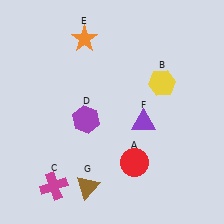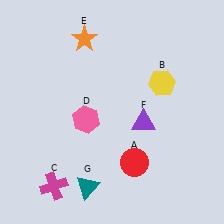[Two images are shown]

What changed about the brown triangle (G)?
In Image 1, G is brown. In Image 2, it changed to teal.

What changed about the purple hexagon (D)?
In Image 1, D is purple. In Image 2, it changed to pink.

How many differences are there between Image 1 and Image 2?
There are 2 differences between the two images.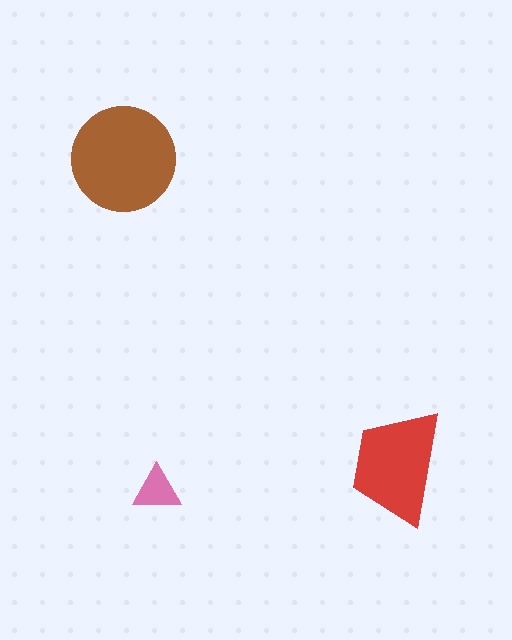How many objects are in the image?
There are 3 objects in the image.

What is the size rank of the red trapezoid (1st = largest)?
2nd.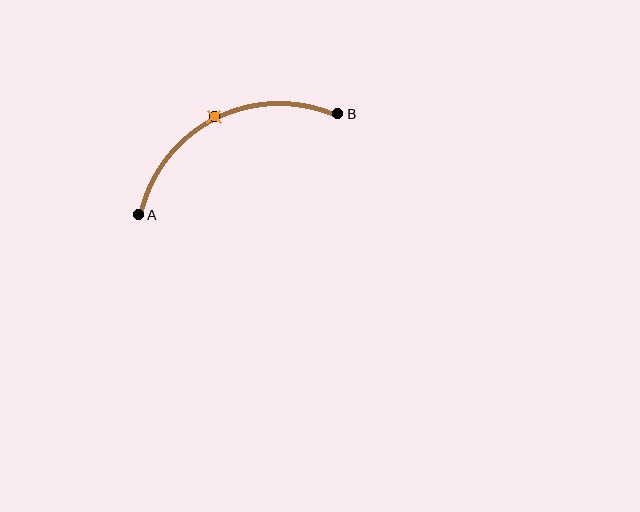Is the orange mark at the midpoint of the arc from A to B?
Yes. The orange mark lies on the arc at equal arc-length from both A and B — it is the arc midpoint.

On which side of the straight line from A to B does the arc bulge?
The arc bulges above the straight line connecting A and B.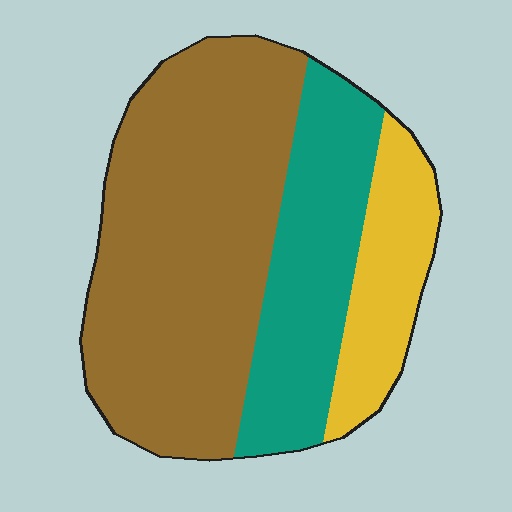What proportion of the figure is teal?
Teal takes up about one quarter (1/4) of the figure.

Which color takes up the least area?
Yellow, at roughly 15%.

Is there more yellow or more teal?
Teal.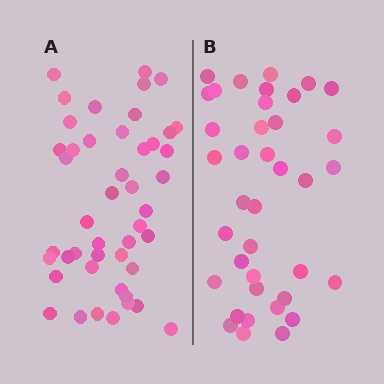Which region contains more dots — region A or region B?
Region A (the left region) has more dots.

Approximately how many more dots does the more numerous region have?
Region A has roughly 8 or so more dots than region B.